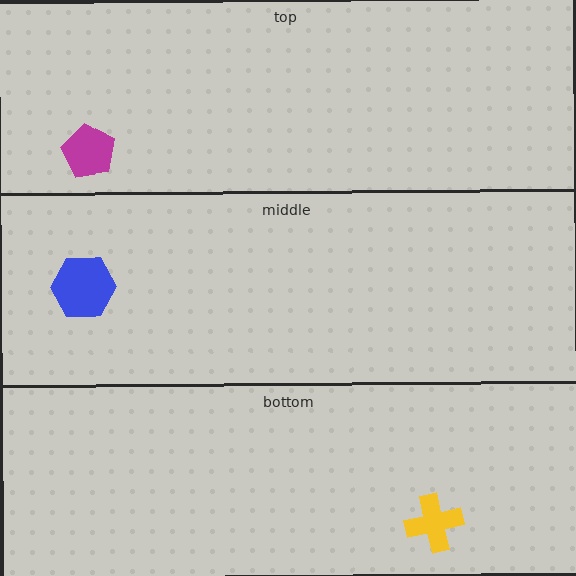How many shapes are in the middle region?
1.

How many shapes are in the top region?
1.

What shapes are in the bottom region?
The yellow cross.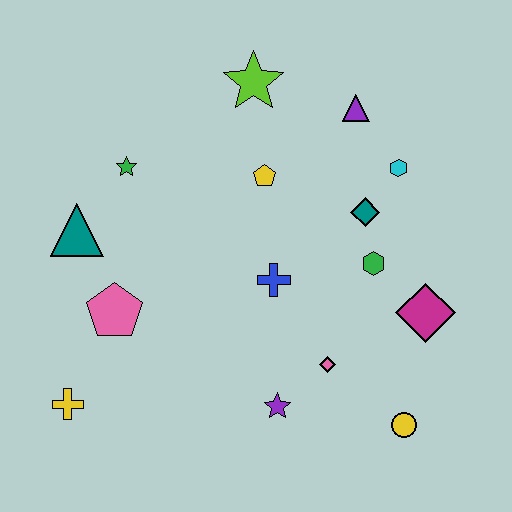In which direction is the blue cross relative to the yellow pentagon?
The blue cross is below the yellow pentagon.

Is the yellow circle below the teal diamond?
Yes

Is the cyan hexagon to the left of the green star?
No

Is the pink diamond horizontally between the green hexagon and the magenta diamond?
No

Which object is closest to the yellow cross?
The pink pentagon is closest to the yellow cross.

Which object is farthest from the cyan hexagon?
The yellow cross is farthest from the cyan hexagon.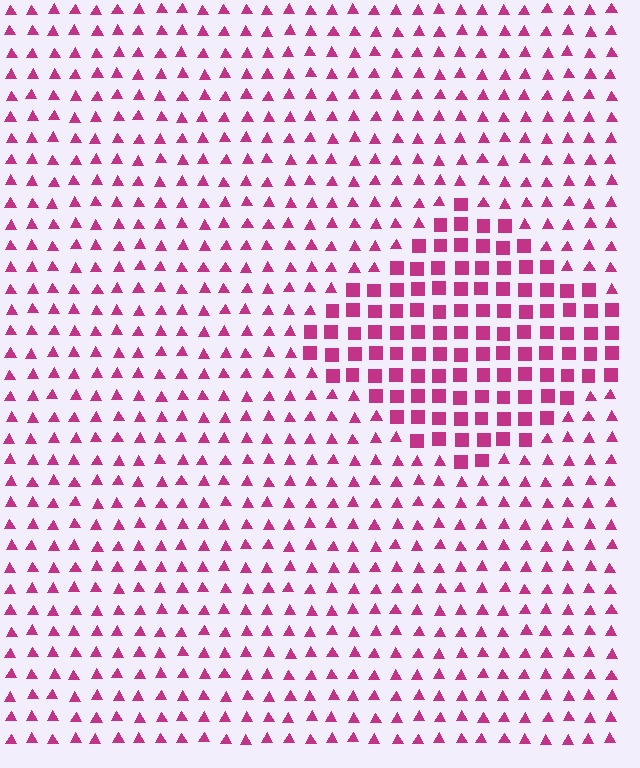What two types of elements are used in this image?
The image uses squares inside the diamond region and triangles outside it.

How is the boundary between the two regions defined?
The boundary is defined by a change in element shape: squares inside vs. triangles outside. All elements share the same color and spacing.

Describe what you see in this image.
The image is filled with small magenta elements arranged in a uniform grid. A diamond-shaped region contains squares, while the surrounding area contains triangles. The boundary is defined purely by the change in element shape.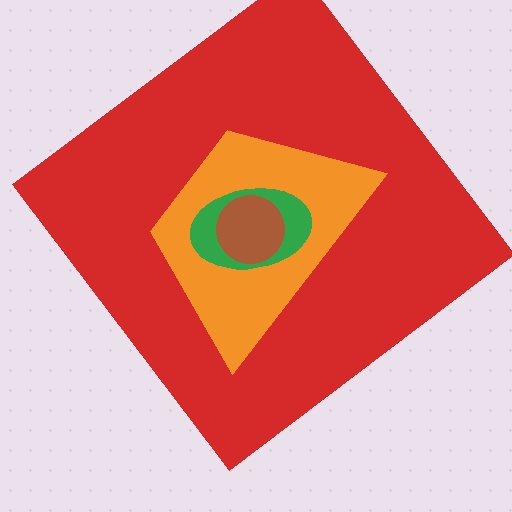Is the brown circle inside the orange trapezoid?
Yes.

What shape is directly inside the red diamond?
The orange trapezoid.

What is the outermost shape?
The red diamond.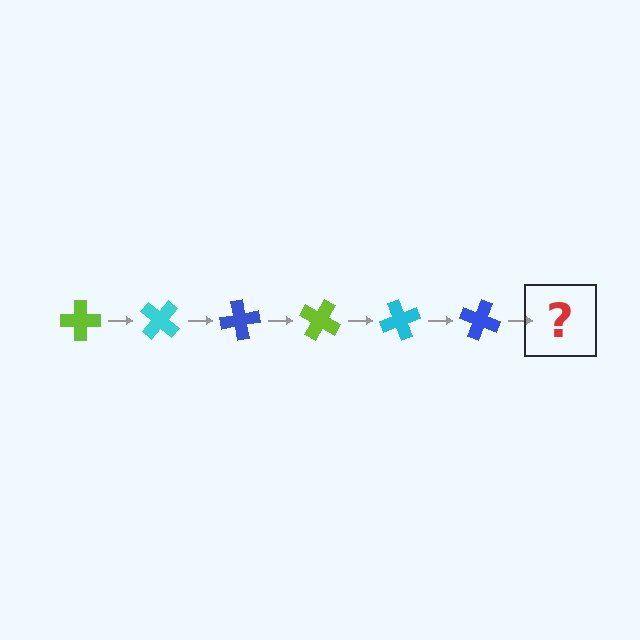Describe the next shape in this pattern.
It should be a lime cross, rotated 240 degrees from the start.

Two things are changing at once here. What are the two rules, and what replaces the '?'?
The two rules are that it rotates 40 degrees each step and the color cycles through lime, cyan, and blue. The '?' should be a lime cross, rotated 240 degrees from the start.